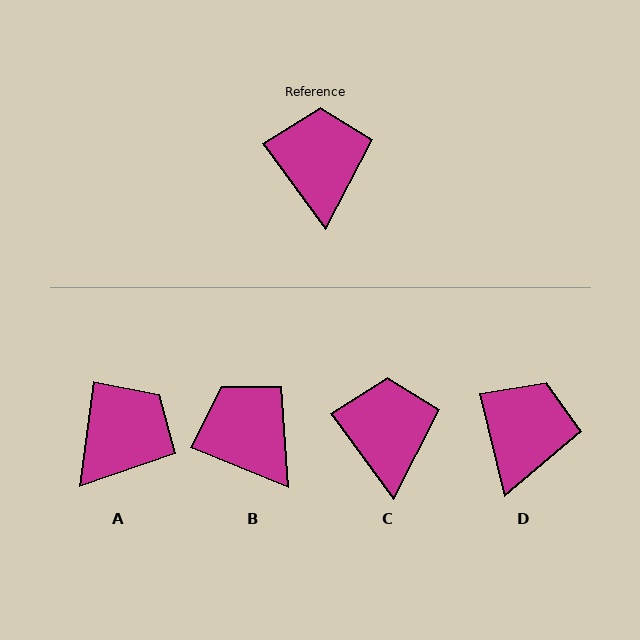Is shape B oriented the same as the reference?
No, it is off by about 31 degrees.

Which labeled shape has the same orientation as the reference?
C.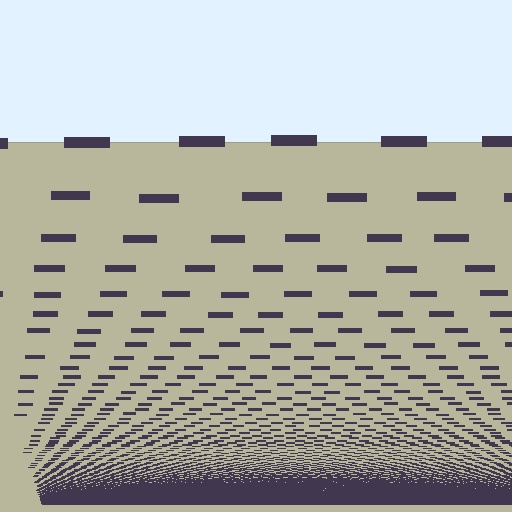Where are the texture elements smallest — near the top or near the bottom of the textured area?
Near the bottom.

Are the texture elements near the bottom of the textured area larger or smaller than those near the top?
Smaller. The gradient is inverted — elements near the bottom are smaller and denser.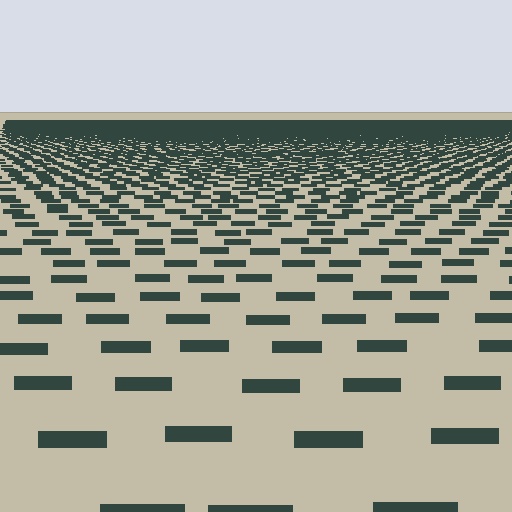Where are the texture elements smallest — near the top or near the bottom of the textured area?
Near the top.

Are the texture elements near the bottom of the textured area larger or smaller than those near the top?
Larger. Near the bottom, elements are closer to the viewer and appear at a bigger on-screen size.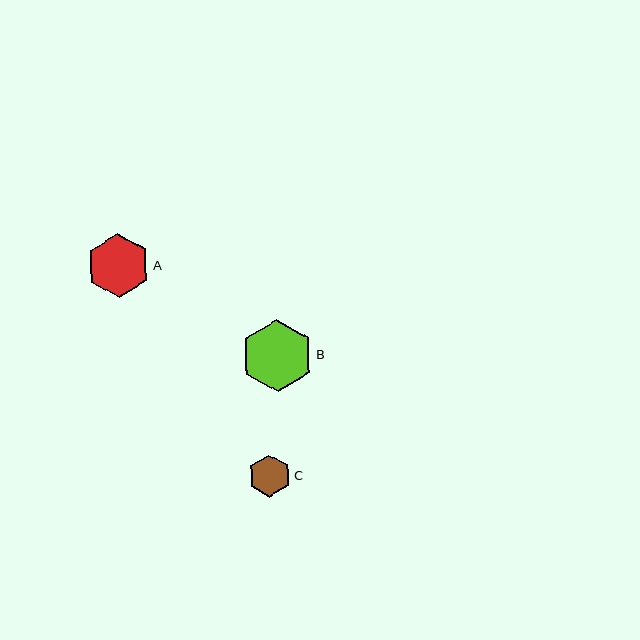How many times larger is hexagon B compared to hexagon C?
Hexagon B is approximately 1.7 times the size of hexagon C.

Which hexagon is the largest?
Hexagon B is the largest with a size of approximately 72 pixels.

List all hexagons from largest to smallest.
From largest to smallest: B, A, C.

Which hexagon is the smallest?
Hexagon C is the smallest with a size of approximately 42 pixels.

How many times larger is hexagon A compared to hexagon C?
Hexagon A is approximately 1.5 times the size of hexagon C.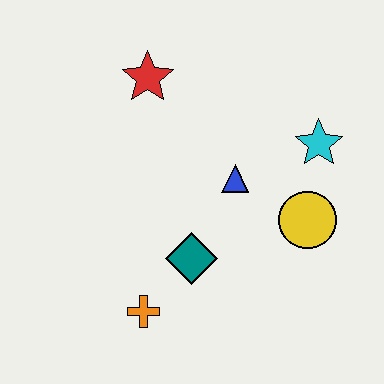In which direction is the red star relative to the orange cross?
The red star is above the orange cross.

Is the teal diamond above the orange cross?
Yes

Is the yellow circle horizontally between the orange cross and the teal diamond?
No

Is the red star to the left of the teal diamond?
Yes